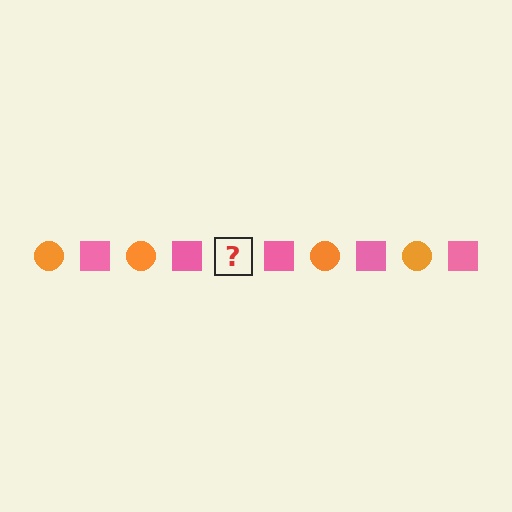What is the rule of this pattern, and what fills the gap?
The rule is that the pattern alternates between orange circle and pink square. The gap should be filled with an orange circle.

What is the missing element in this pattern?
The missing element is an orange circle.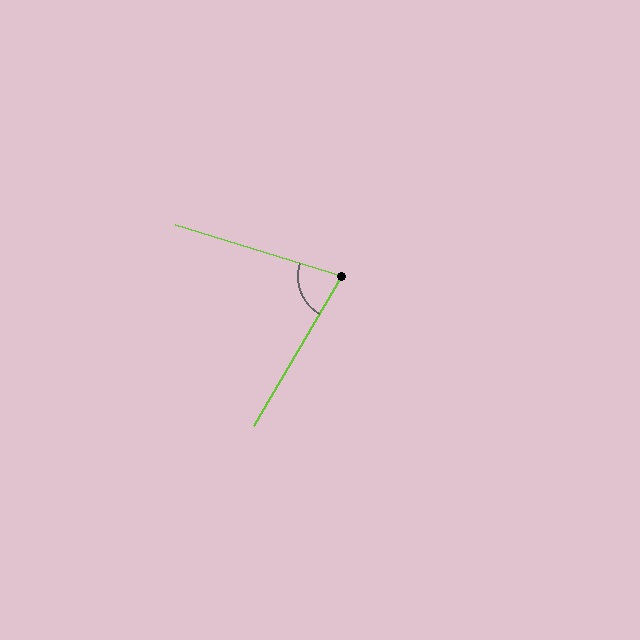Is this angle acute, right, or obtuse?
It is acute.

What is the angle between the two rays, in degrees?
Approximately 77 degrees.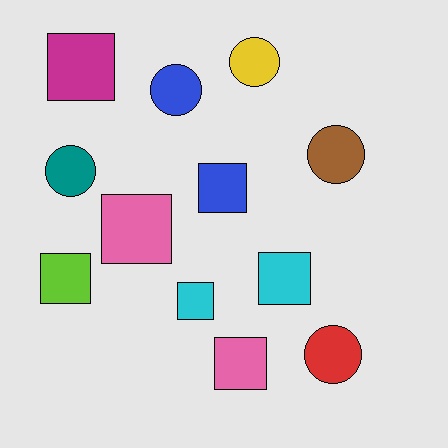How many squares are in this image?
There are 7 squares.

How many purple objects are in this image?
There are no purple objects.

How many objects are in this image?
There are 12 objects.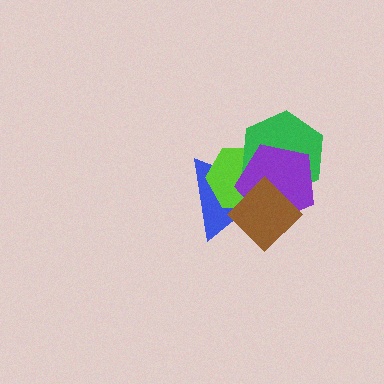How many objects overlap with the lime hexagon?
4 objects overlap with the lime hexagon.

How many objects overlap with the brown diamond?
4 objects overlap with the brown diamond.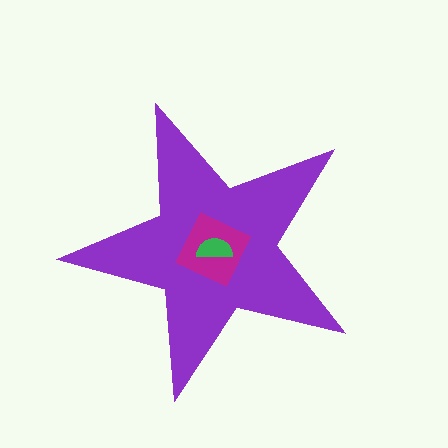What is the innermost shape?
The green semicircle.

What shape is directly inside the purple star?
The magenta square.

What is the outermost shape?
The purple star.